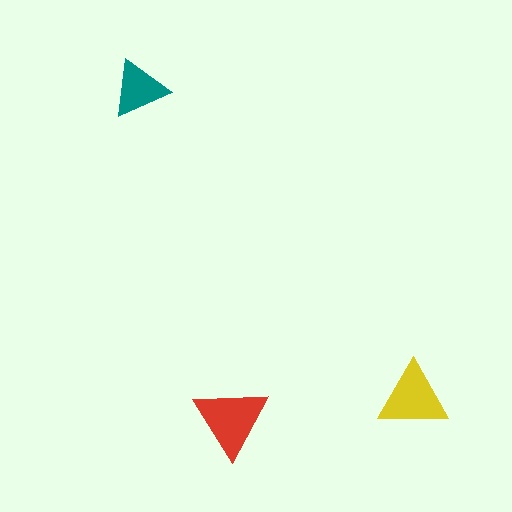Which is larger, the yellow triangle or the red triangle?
The red one.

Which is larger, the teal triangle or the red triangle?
The red one.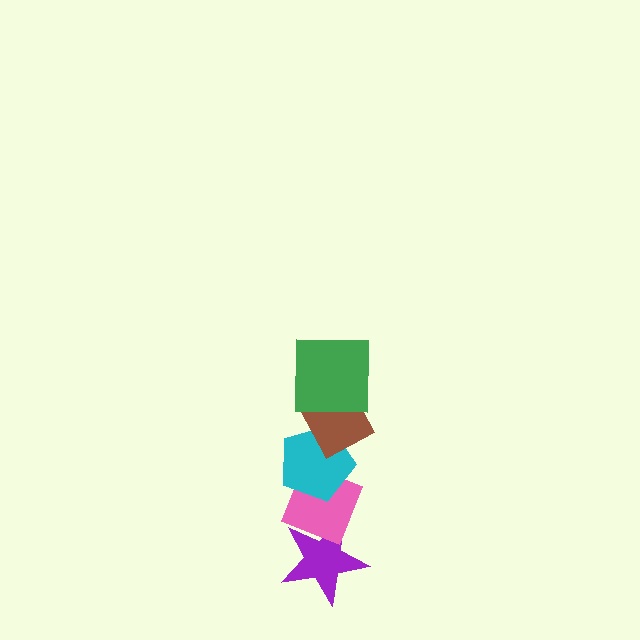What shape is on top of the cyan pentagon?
The brown diamond is on top of the cyan pentagon.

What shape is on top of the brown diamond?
The green square is on top of the brown diamond.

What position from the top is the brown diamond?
The brown diamond is 2nd from the top.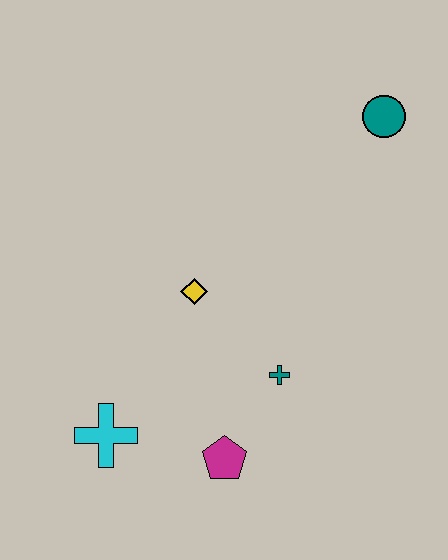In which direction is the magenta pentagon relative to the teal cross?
The magenta pentagon is below the teal cross.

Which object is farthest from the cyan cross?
The teal circle is farthest from the cyan cross.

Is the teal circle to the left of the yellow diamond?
No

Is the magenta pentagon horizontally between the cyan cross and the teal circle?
Yes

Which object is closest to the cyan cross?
The magenta pentagon is closest to the cyan cross.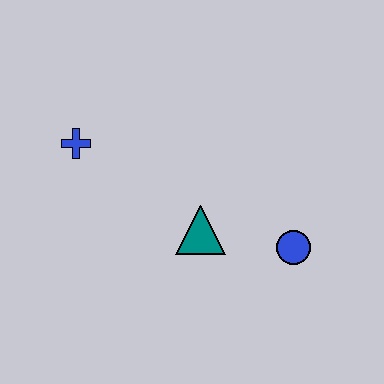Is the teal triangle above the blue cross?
No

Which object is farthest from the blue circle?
The blue cross is farthest from the blue circle.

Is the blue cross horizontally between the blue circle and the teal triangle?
No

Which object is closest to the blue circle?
The teal triangle is closest to the blue circle.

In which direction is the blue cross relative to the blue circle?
The blue cross is to the left of the blue circle.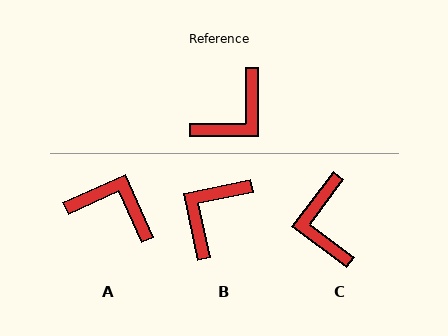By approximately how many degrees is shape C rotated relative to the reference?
Approximately 127 degrees clockwise.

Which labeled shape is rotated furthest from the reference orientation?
B, about 168 degrees away.